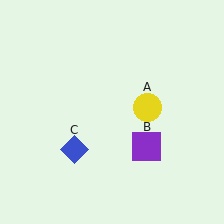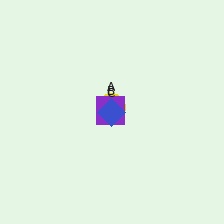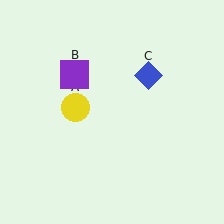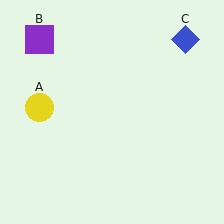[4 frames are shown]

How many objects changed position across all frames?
3 objects changed position: yellow circle (object A), purple square (object B), blue diamond (object C).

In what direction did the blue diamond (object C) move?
The blue diamond (object C) moved up and to the right.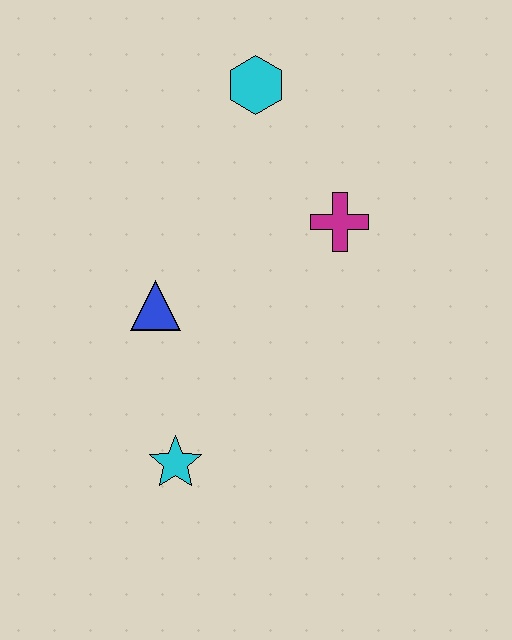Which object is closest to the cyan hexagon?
The magenta cross is closest to the cyan hexagon.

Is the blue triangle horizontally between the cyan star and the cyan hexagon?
No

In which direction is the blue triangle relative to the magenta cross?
The blue triangle is to the left of the magenta cross.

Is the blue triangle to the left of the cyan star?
Yes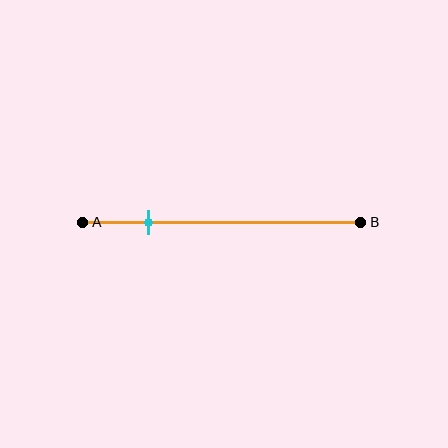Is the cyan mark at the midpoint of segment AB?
No, the mark is at about 25% from A, not at the 50% midpoint.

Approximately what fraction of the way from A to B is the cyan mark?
The cyan mark is approximately 25% of the way from A to B.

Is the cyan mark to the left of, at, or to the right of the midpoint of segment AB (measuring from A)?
The cyan mark is to the left of the midpoint of segment AB.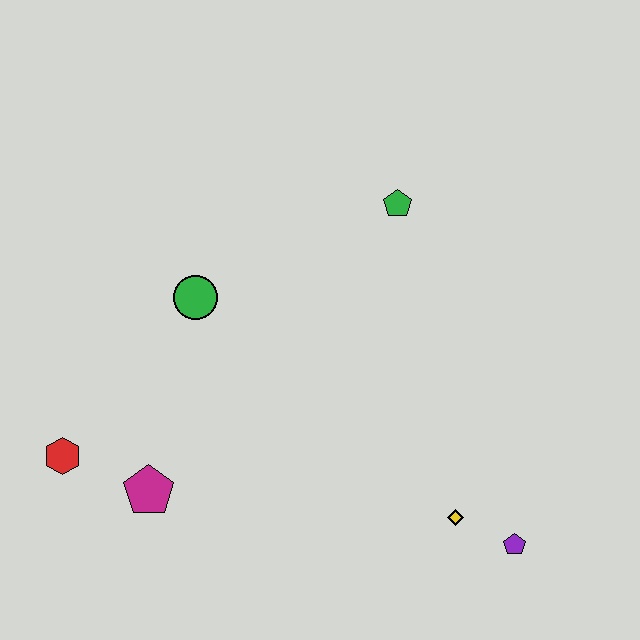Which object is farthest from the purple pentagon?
The red hexagon is farthest from the purple pentagon.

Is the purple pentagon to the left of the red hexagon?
No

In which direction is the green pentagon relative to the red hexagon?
The green pentagon is to the right of the red hexagon.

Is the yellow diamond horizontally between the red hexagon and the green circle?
No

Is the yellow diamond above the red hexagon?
No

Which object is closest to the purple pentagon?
The yellow diamond is closest to the purple pentagon.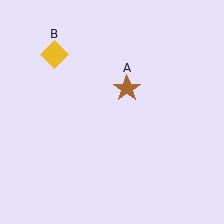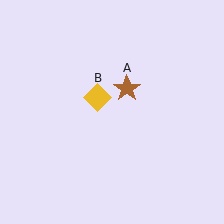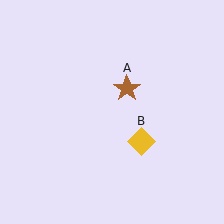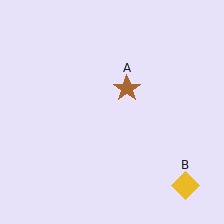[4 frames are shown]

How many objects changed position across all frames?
1 object changed position: yellow diamond (object B).